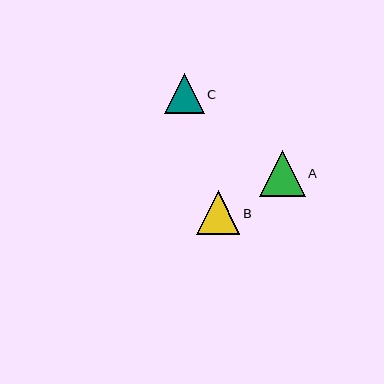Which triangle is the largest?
Triangle A is the largest with a size of approximately 46 pixels.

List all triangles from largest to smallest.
From largest to smallest: A, B, C.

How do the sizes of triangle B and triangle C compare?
Triangle B and triangle C are approximately the same size.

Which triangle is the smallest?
Triangle C is the smallest with a size of approximately 40 pixels.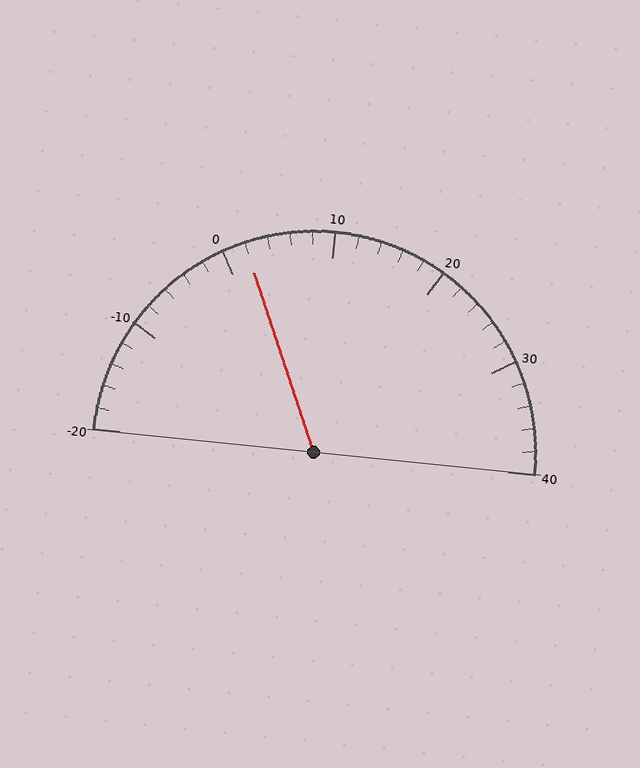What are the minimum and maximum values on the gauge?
The gauge ranges from -20 to 40.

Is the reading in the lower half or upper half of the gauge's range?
The reading is in the lower half of the range (-20 to 40).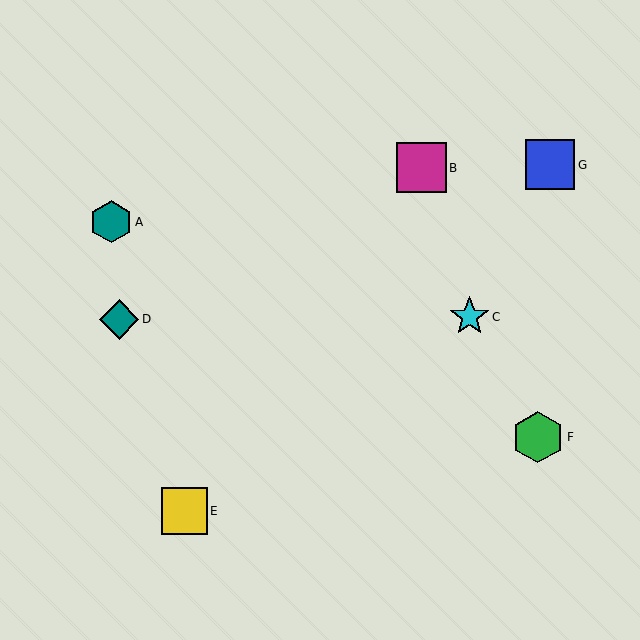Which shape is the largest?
The green hexagon (labeled F) is the largest.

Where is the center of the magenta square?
The center of the magenta square is at (421, 168).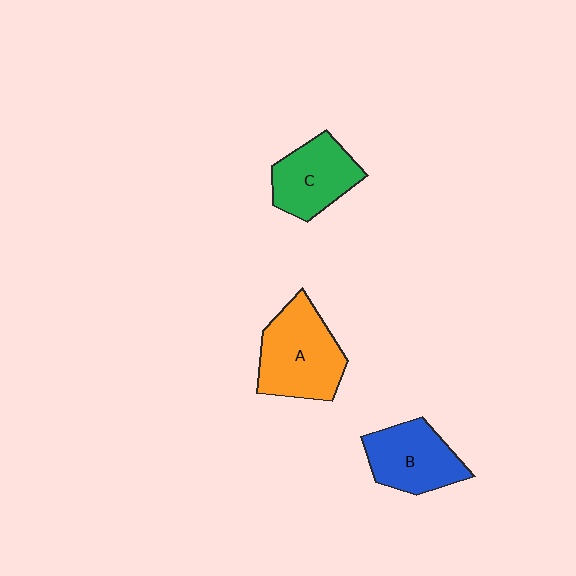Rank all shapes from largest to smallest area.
From largest to smallest: A (orange), B (blue), C (green).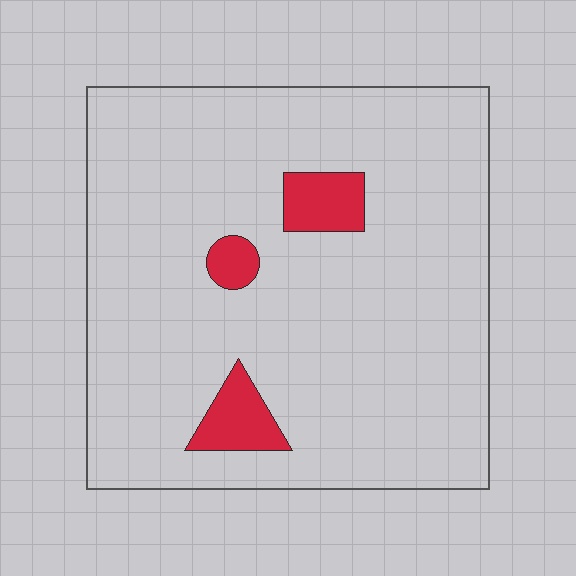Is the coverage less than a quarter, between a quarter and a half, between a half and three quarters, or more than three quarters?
Less than a quarter.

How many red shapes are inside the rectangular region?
3.